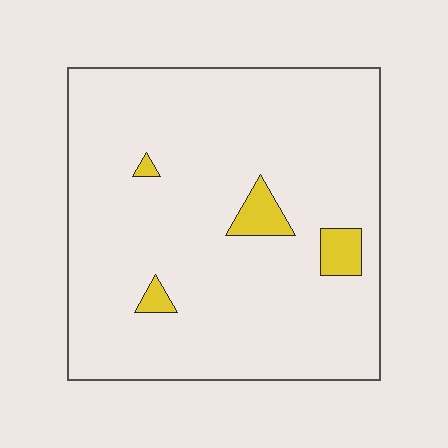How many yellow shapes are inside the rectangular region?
4.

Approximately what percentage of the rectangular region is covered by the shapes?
Approximately 5%.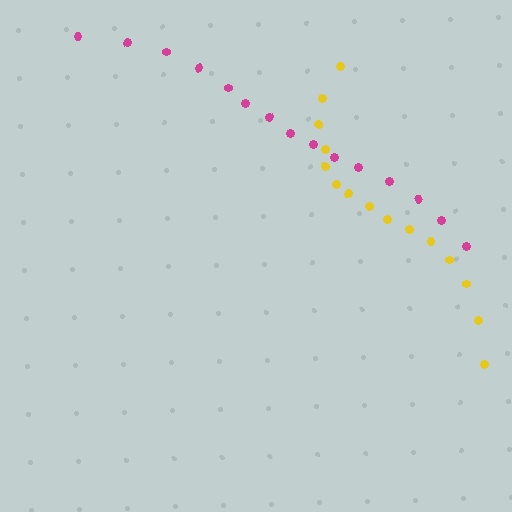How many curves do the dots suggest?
There are 2 distinct paths.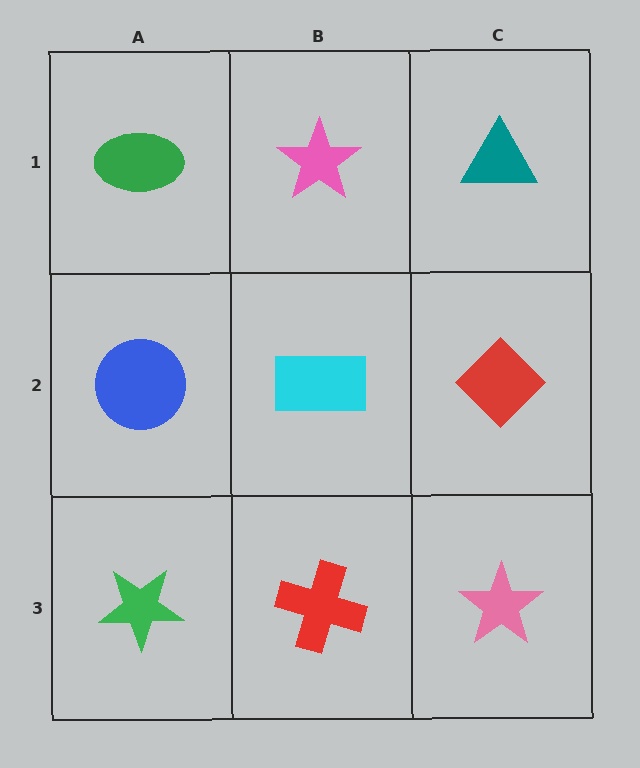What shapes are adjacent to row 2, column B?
A pink star (row 1, column B), a red cross (row 3, column B), a blue circle (row 2, column A), a red diamond (row 2, column C).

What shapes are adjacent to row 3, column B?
A cyan rectangle (row 2, column B), a green star (row 3, column A), a pink star (row 3, column C).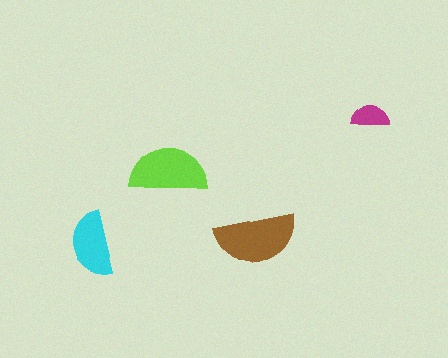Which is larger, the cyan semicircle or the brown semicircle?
The brown one.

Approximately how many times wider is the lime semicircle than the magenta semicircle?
About 2 times wider.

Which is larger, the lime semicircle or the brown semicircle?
The brown one.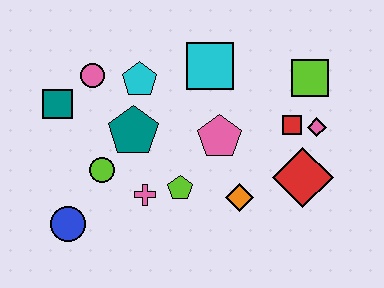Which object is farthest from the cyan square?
The blue circle is farthest from the cyan square.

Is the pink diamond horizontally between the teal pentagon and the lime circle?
No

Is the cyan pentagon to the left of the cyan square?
Yes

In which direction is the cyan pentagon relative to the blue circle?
The cyan pentagon is above the blue circle.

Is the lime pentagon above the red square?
No